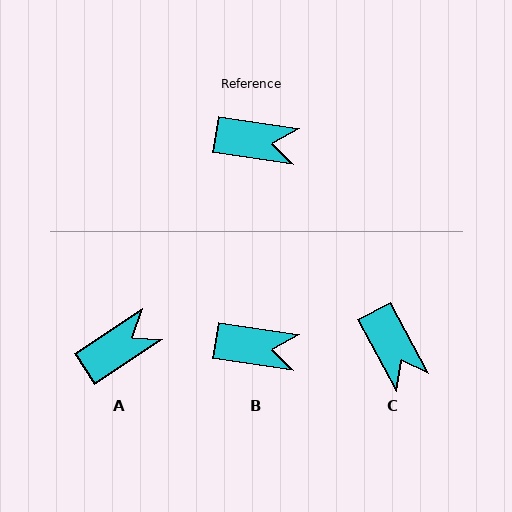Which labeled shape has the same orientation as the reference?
B.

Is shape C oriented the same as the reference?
No, it is off by about 53 degrees.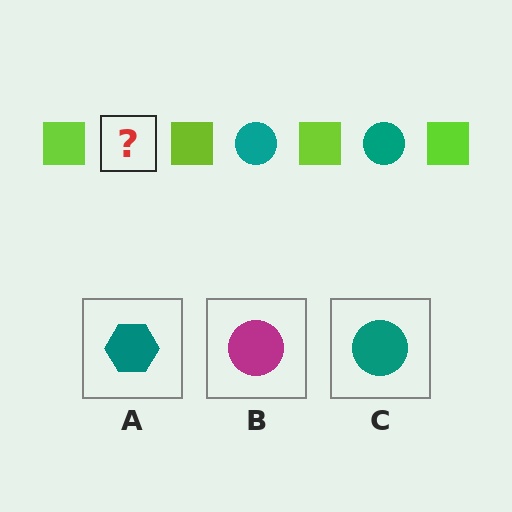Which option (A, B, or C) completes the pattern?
C.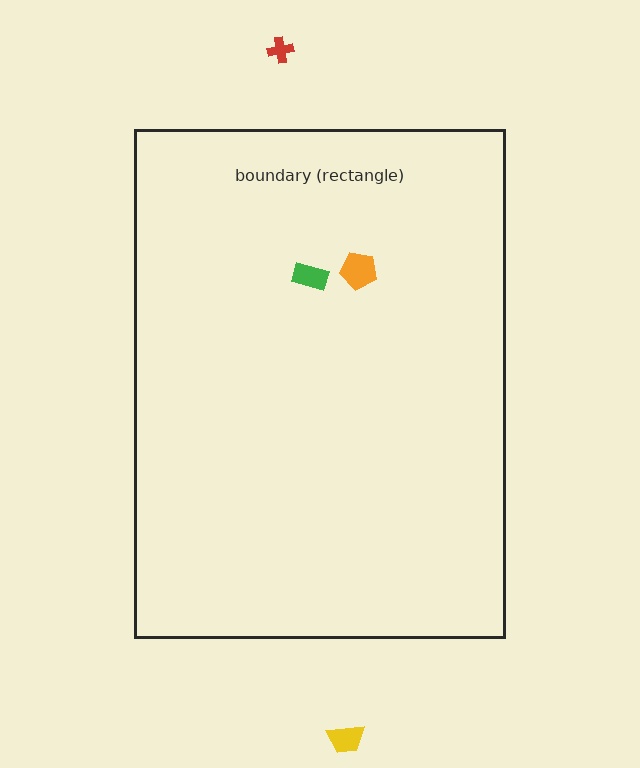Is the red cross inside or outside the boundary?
Outside.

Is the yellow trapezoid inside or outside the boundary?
Outside.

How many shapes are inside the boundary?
2 inside, 2 outside.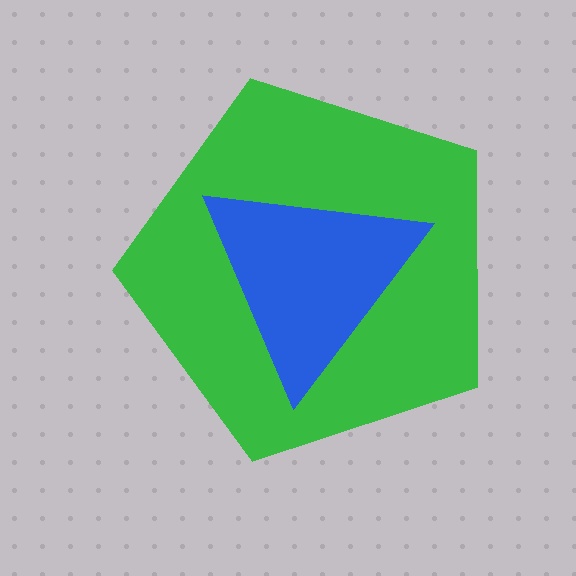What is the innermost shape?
The blue triangle.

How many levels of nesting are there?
2.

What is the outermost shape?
The green pentagon.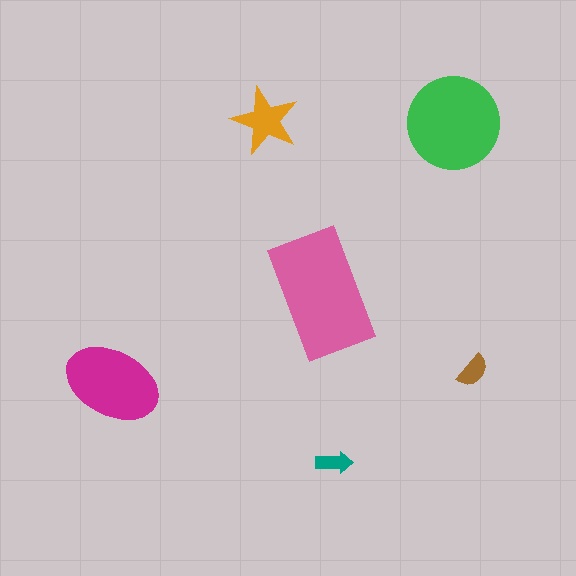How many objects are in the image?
There are 6 objects in the image.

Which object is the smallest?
The teal arrow.